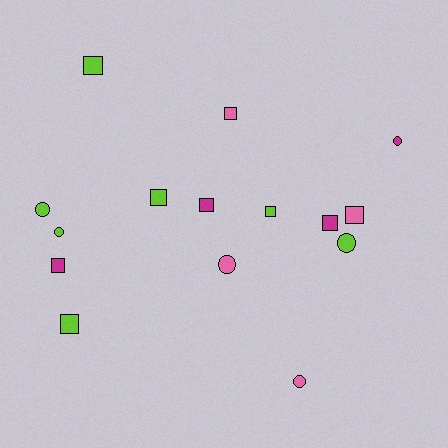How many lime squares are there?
There are 4 lime squares.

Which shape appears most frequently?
Square, with 9 objects.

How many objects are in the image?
There are 15 objects.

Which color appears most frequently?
Lime, with 7 objects.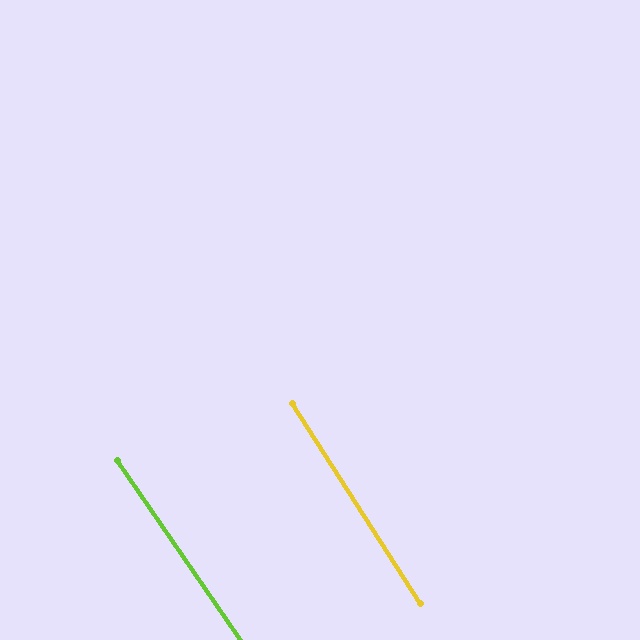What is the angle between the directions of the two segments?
Approximately 2 degrees.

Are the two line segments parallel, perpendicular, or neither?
Parallel — their directions differ by only 1.8°.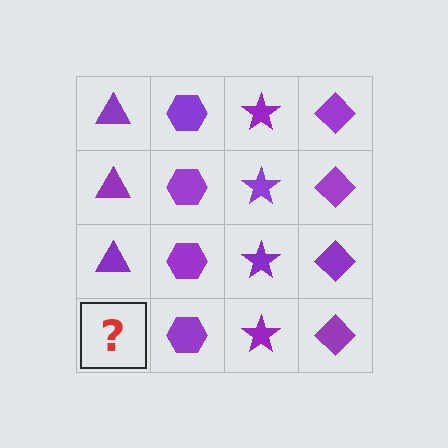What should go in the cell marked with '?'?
The missing cell should contain a purple triangle.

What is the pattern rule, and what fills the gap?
The rule is that each column has a consistent shape. The gap should be filled with a purple triangle.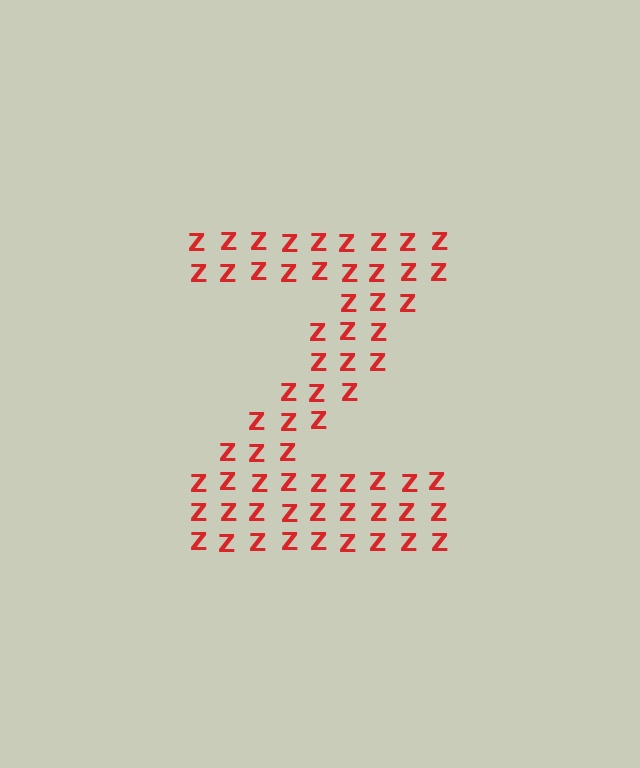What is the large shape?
The large shape is the letter Z.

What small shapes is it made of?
It is made of small letter Z's.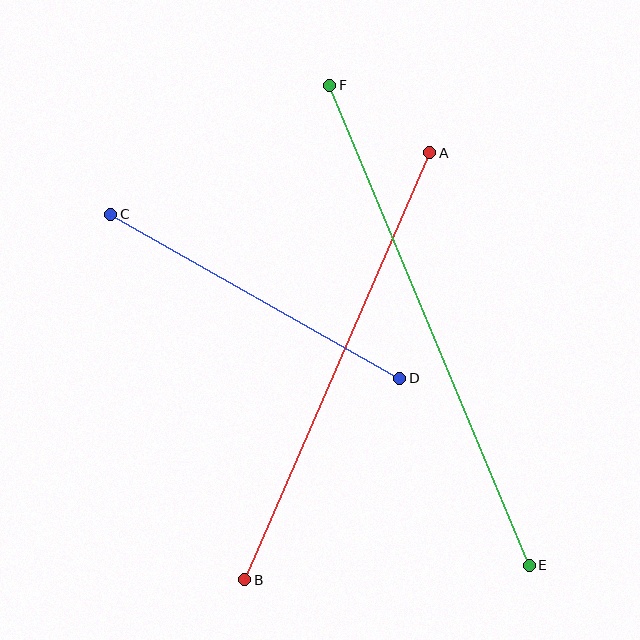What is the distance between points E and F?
The distance is approximately 520 pixels.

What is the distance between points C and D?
The distance is approximately 332 pixels.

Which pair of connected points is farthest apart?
Points E and F are farthest apart.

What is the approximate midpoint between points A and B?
The midpoint is at approximately (337, 366) pixels.